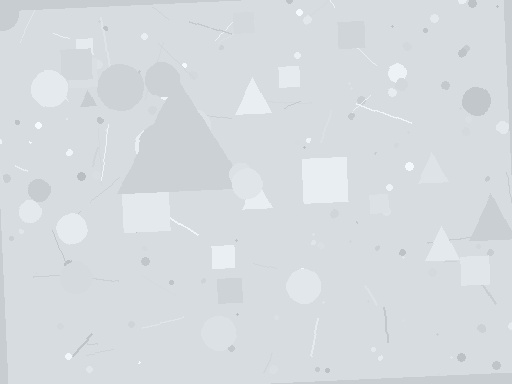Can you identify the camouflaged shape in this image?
The camouflaged shape is a triangle.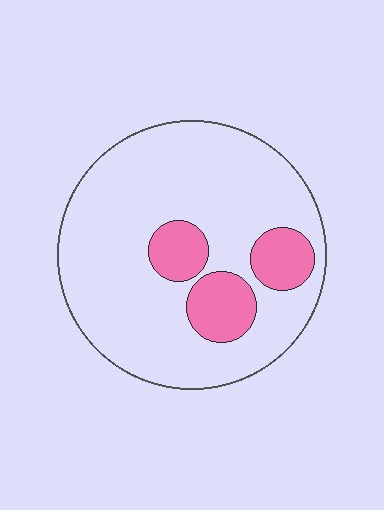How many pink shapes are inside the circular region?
3.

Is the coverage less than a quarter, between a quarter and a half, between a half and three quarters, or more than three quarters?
Less than a quarter.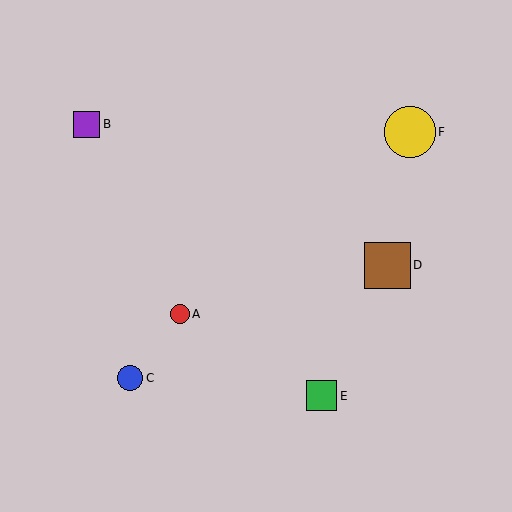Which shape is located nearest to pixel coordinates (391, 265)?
The brown square (labeled D) at (387, 265) is nearest to that location.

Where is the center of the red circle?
The center of the red circle is at (180, 314).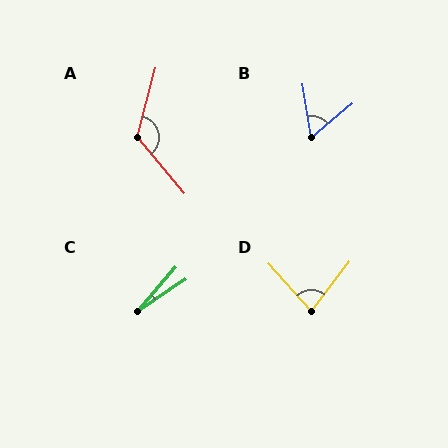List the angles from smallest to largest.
C (15°), B (60°), D (79°), A (126°).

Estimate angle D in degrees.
Approximately 79 degrees.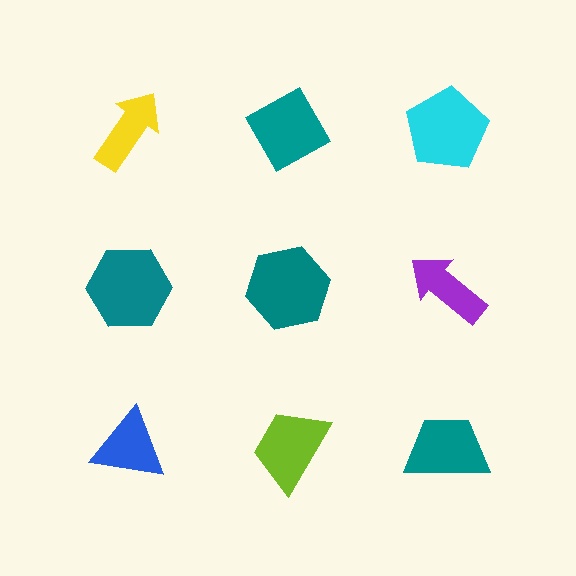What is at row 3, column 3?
A teal trapezoid.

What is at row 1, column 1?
A yellow arrow.